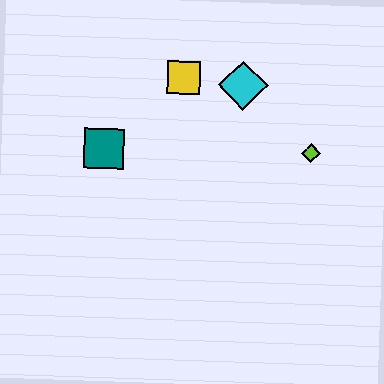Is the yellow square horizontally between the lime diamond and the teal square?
Yes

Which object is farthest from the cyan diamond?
The teal square is farthest from the cyan diamond.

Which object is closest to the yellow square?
The cyan diamond is closest to the yellow square.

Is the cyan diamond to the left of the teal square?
No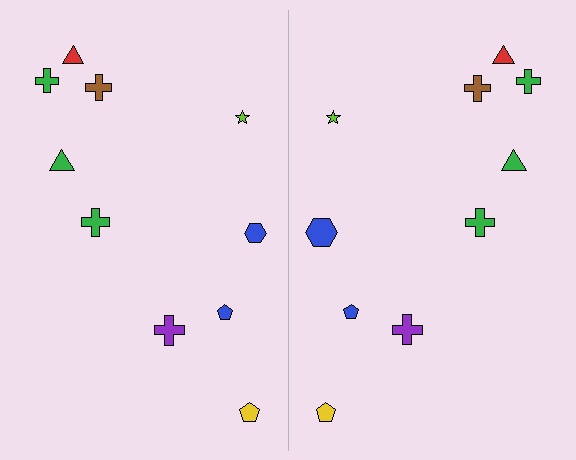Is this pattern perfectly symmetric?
No, the pattern is not perfectly symmetric. The blue hexagon on the right side has a different size than its mirror counterpart.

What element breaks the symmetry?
The blue hexagon on the right side has a different size than its mirror counterpart.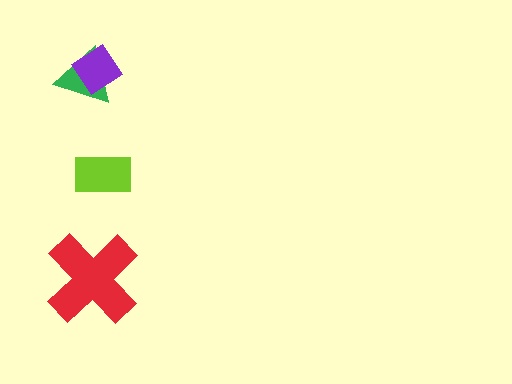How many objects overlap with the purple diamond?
1 object overlaps with the purple diamond.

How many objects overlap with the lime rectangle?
0 objects overlap with the lime rectangle.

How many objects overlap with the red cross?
0 objects overlap with the red cross.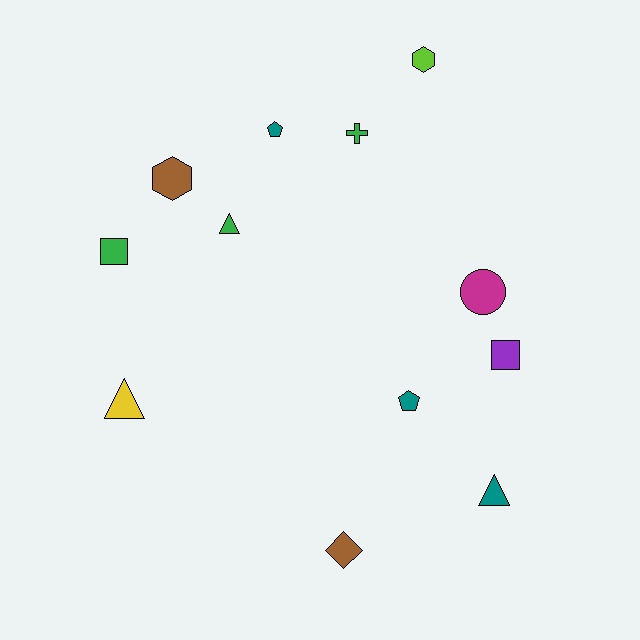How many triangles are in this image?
There are 3 triangles.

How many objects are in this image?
There are 12 objects.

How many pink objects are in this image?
There are no pink objects.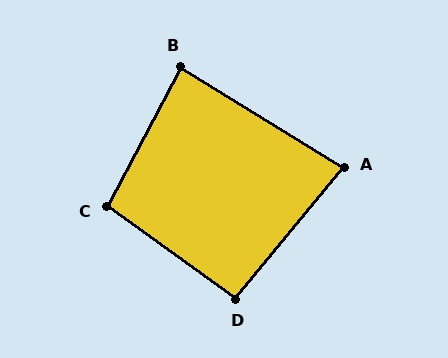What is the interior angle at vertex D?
Approximately 94 degrees (approximately right).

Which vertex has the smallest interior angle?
A, at approximately 82 degrees.